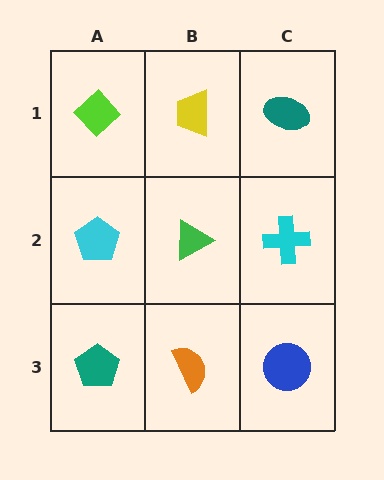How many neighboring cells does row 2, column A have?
3.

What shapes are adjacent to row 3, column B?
A green triangle (row 2, column B), a teal pentagon (row 3, column A), a blue circle (row 3, column C).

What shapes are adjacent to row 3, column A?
A cyan pentagon (row 2, column A), an orange semicircle (row 3, column B).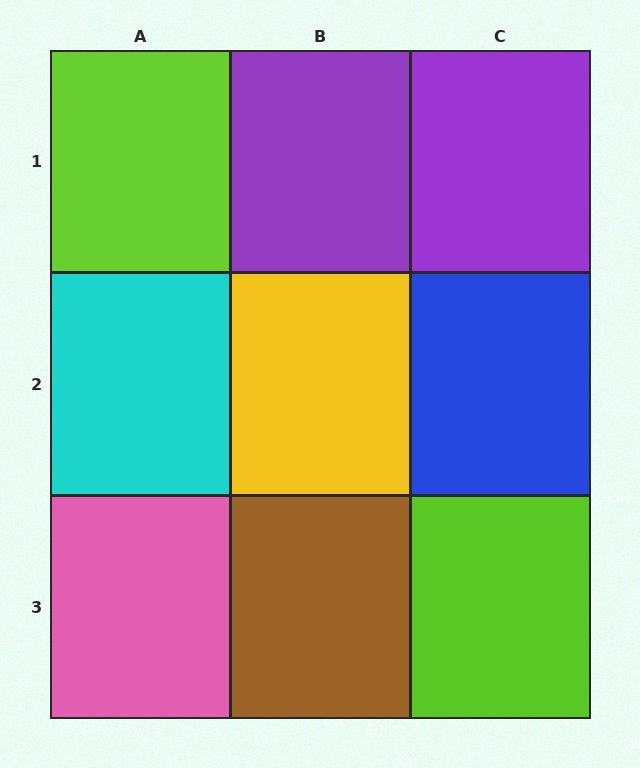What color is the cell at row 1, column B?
Purple.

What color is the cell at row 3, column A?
Pink.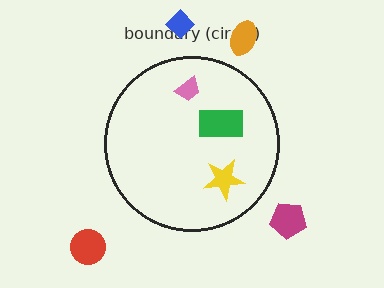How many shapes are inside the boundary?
3 inside, 4 outside.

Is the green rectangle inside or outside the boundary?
Inside.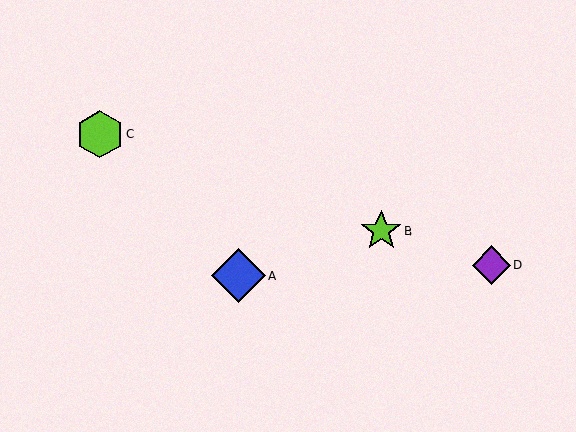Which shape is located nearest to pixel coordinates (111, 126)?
The lime hexagon (labeled C) at (100, 135) is nearest to that location.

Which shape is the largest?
The blue diamond (labeled A) is the largest.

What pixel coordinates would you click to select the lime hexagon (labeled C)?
Click at (100, 135) to select the lime hexagon C.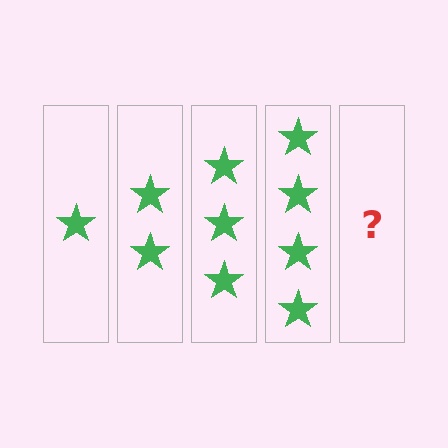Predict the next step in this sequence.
The next step is 5 stars.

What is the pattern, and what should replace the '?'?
The pattern is that each step adds one more star. The '?' should be 5 stars.